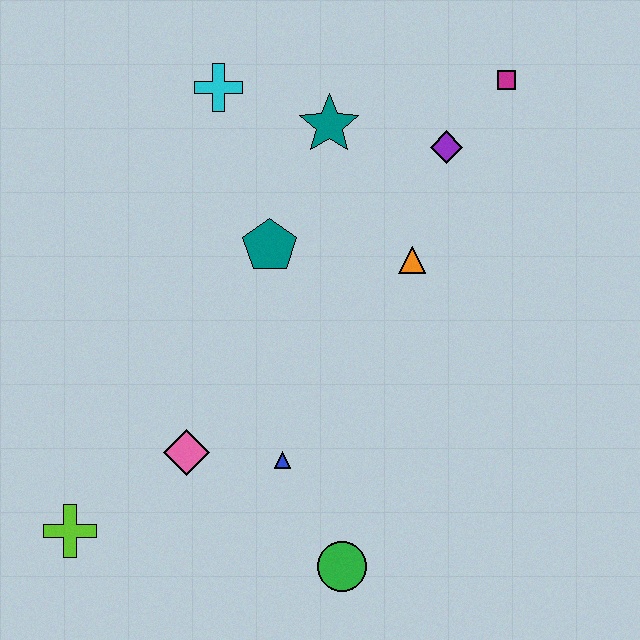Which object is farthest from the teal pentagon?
The lime cross is farthest from the teal pentagon.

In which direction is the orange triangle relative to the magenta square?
The orange triangle is below the magenta square.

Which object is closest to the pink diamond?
The blue triangle is closest to the pink diamond.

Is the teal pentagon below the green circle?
No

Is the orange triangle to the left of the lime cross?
No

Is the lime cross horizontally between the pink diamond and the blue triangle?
No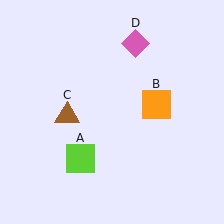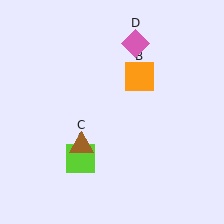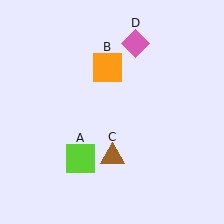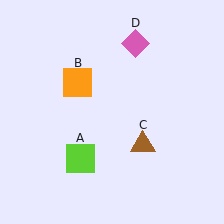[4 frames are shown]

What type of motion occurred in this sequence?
The orange square (object B), brown triangle (object C) rotated counterclockwise around the center of the scene.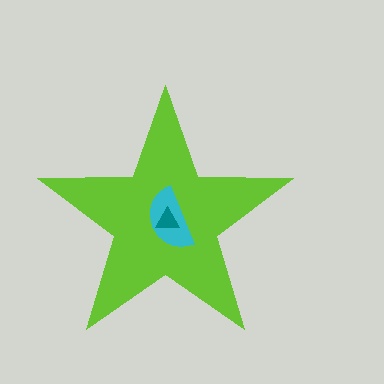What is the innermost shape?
The teal triangle.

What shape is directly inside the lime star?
The cyan semicircle.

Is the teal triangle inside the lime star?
Yes.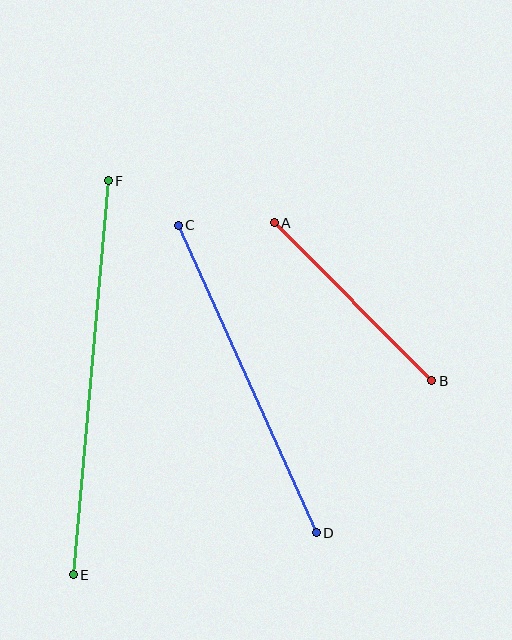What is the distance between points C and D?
The distance is approximately 337 pixels.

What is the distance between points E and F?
The distance is approximately 396 pixels.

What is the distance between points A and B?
The distance is approximately 223 pixels.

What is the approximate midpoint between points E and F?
The midpoint is at approximately (91, 378) pixels.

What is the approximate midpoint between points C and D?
The midpoint is at approximately (247, 379) pixels.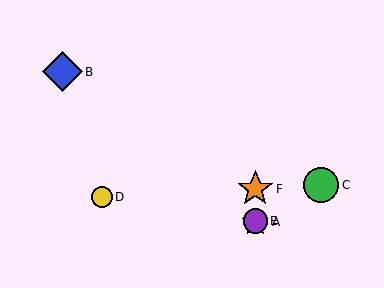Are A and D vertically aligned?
No, A is at x≈255 and D is at x≈102.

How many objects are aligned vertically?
3 objects (A, E, F) are aligned vertically.